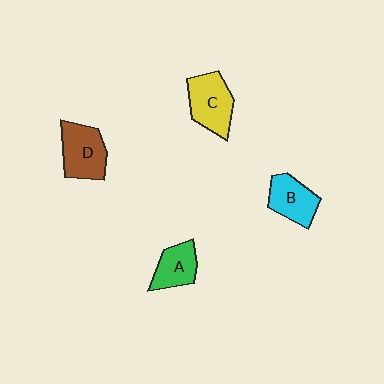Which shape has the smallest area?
Shape A (green).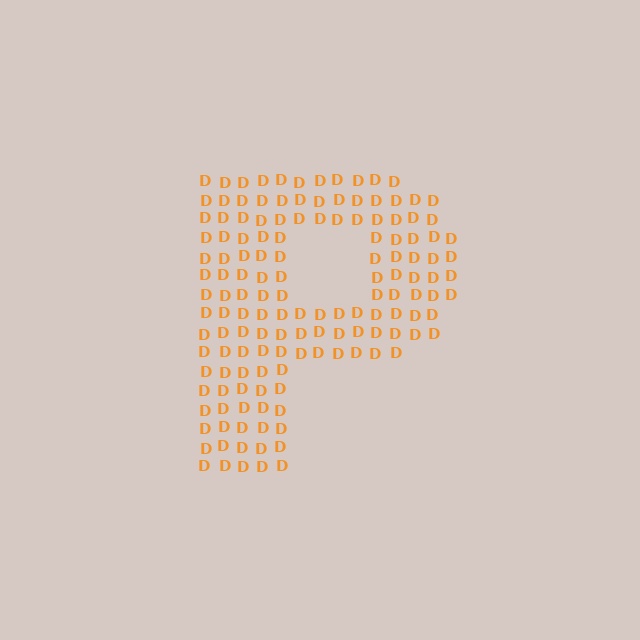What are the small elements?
The small elements are letter D's.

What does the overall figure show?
The overall figure shows the letter P.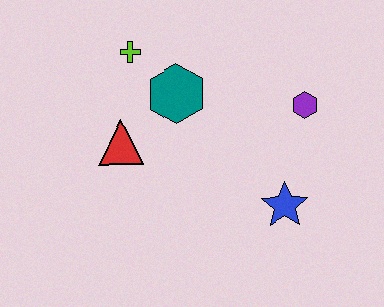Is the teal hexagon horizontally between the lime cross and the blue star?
Yes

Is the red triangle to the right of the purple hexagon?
No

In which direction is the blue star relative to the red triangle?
The blue star is to the right of the red triangle.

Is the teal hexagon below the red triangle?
No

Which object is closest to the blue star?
The purple hexagon is closest to the blue star.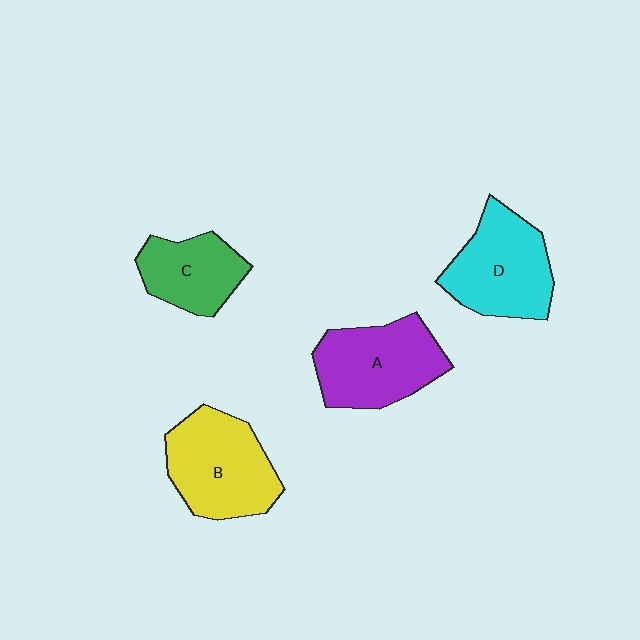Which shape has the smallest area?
Shape C (green).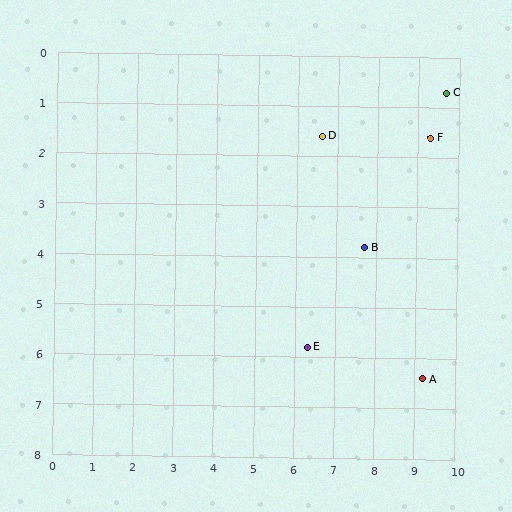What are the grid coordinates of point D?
Point D is at approximately (6.6, 1.6).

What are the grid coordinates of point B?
Point B is at approximately (7.7, 3.8).